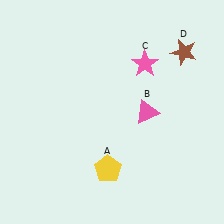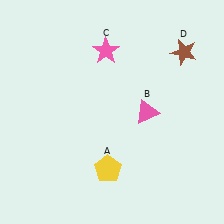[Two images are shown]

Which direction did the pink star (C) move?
The pink star (C) moved left.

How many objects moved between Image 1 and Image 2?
1 object moved between the two images.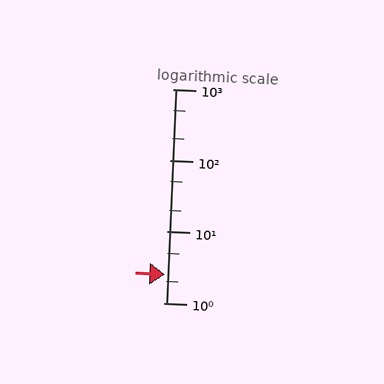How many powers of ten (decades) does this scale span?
The scale spans 3 decades, from 1 to 1000.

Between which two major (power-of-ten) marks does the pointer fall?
The pointer is between 1 and 10.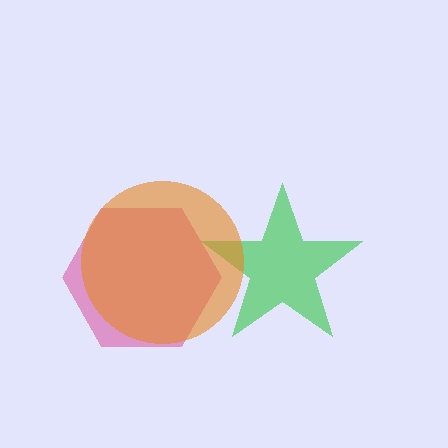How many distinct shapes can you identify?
There are 3 distinct shapes: a magenta hexagon, a green star, an orange circle.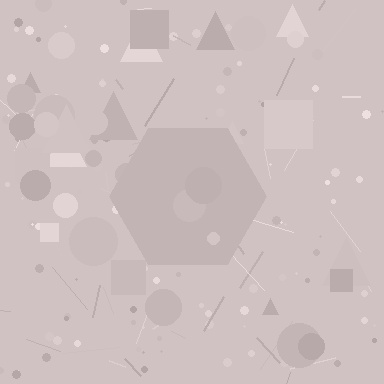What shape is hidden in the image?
A hexagon is hidden in the image.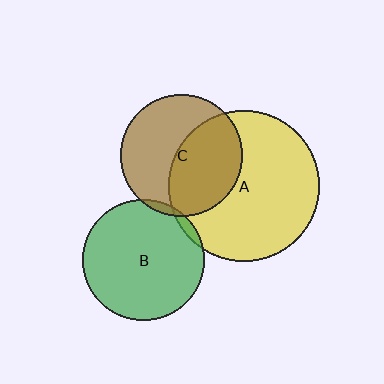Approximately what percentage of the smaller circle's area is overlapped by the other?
Approximately 5%.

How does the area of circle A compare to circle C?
Approximately 1.5 times.